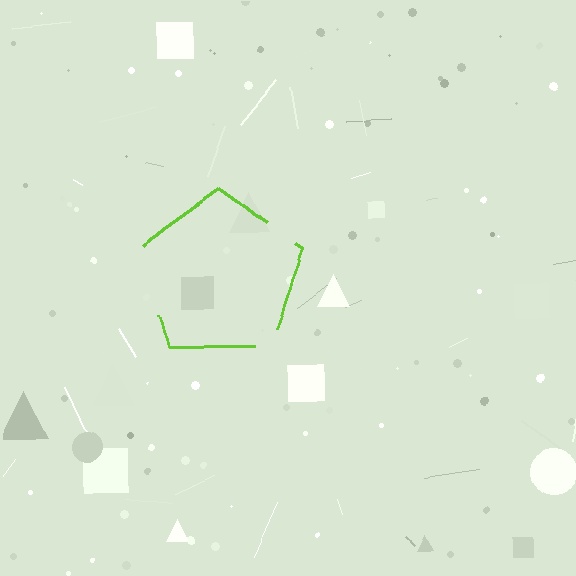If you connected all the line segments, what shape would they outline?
They would outline a pentagon.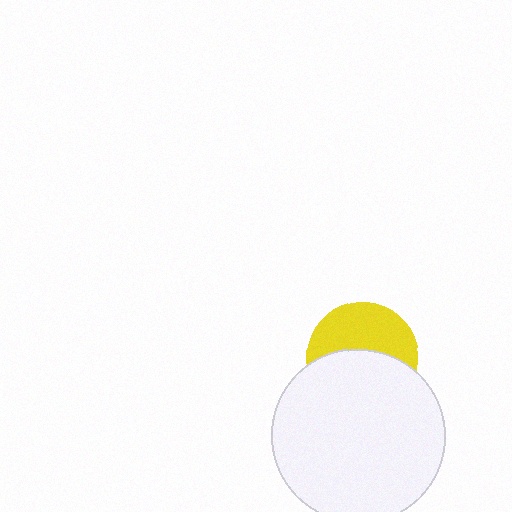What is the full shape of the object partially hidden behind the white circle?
The partially hidden object is a yellow circle.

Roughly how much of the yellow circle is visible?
About half of it is visible (roughly 47%).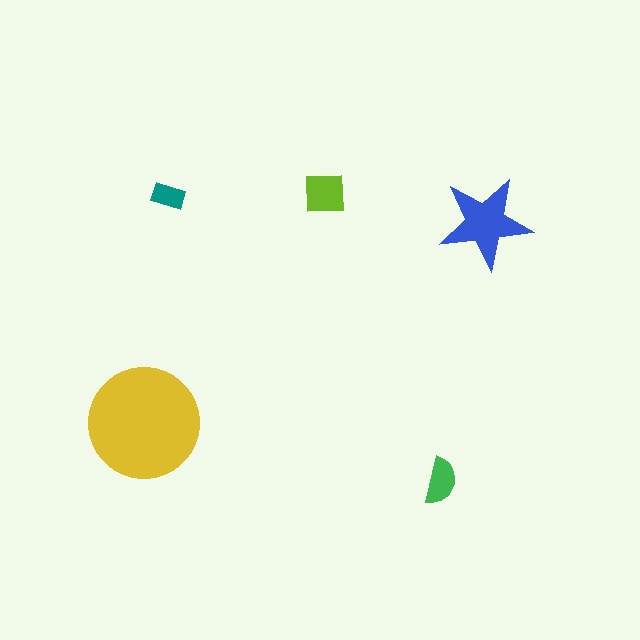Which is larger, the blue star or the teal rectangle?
The blue star.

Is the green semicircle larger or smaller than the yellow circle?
Smaller.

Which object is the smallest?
The teal rectangle.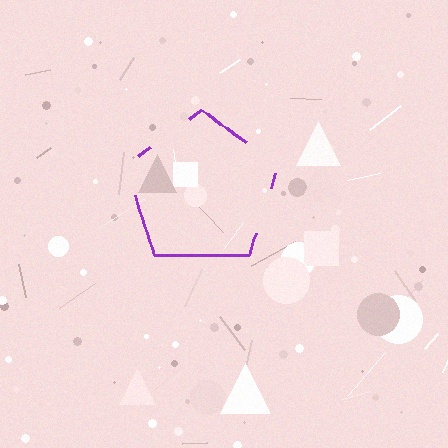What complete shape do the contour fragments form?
The contour fragments form a pentagon.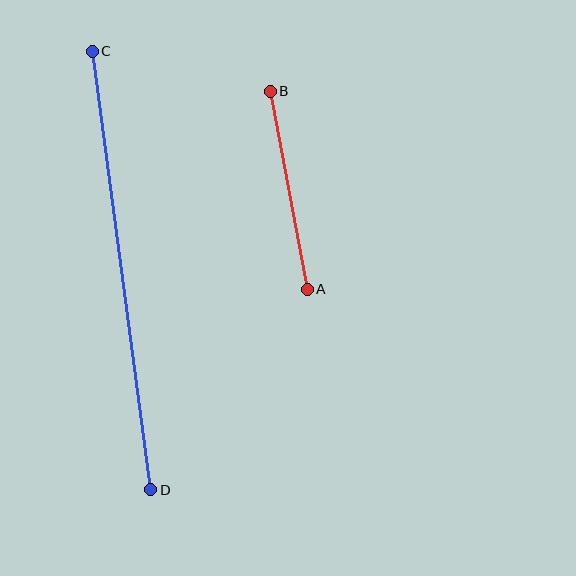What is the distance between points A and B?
The distance is approximately 201 pixels.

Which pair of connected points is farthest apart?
Points C and D are farthest apart.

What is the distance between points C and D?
The distance is approximately 443 pixels.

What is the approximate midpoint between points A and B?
The midpoint is at approximately (289, 190) pixels.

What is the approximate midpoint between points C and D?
The midpoint is at approximately (121, 270) pixels.